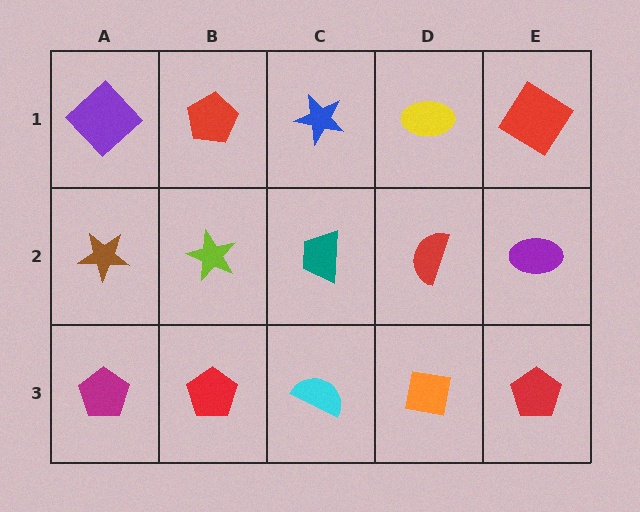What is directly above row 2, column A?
A purple diamond.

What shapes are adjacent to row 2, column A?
A purple diamond (row 1, column A), a magenta pentagon (row 3, column A), a lime star (row 2, column B).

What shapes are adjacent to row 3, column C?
A teal trapezoid (row 2, column C), a red pentagon (row 3, column B), an orange square (row 3, column D).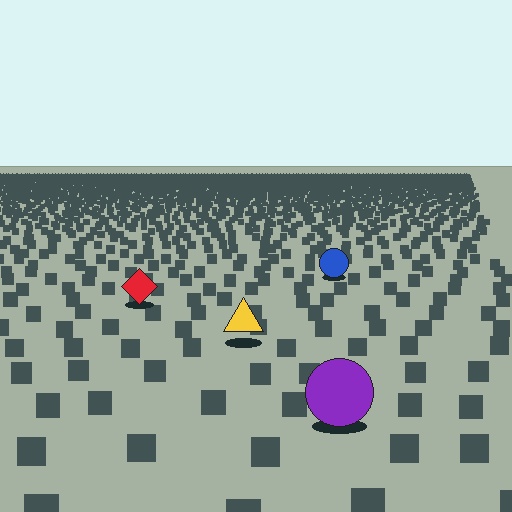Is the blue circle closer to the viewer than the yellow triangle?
No. The yellow triangle is closer — you can tell from the texture gradient: the ground texture is coarser near it.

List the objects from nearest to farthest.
From nearest to farthest: the purple circle, the yellow triangle, the red diamond, the blue circle.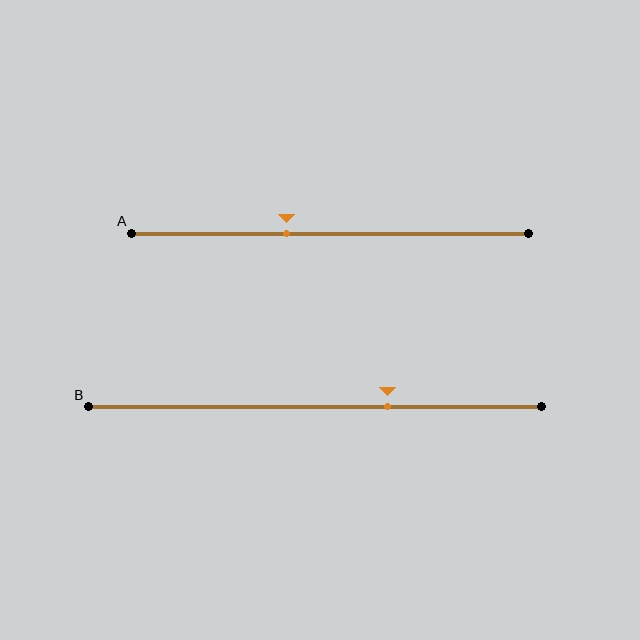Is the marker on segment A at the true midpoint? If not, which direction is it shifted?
No, the marker on segment A is shifted to the left by about 11% of the segment length.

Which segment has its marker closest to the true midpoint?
Segment A has its marker closest to the true midpoint.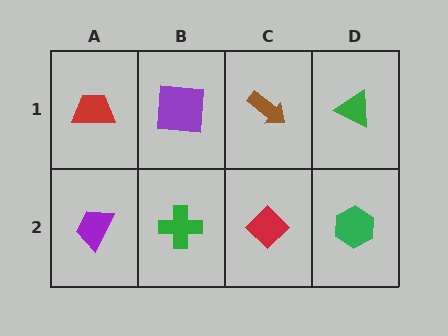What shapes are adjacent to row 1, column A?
A purple trapezoid (row 2, column A), a purple square (row 1, column B).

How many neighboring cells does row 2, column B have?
3.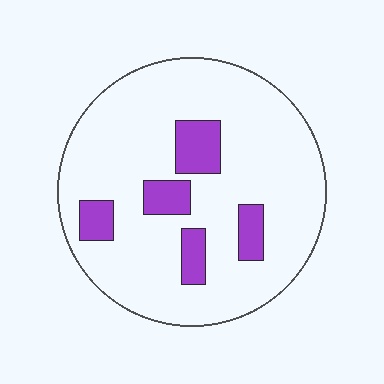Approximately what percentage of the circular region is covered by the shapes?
Approximately 15%.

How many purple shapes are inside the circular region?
5.